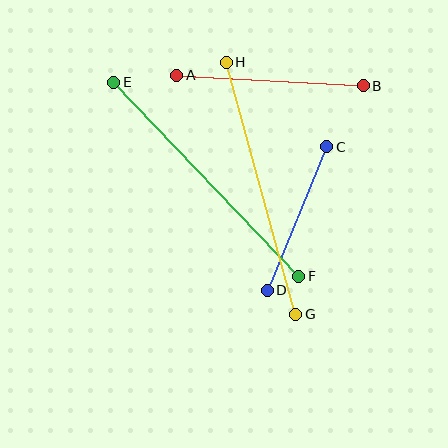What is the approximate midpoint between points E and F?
The midpoint is at approximately (206, 179) pixels.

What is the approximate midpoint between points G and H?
The midpoint is at approximately (261, 188) pixels.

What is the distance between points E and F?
The distance is approximately 268 pixels.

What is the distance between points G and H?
The distance is approximately 262 pixels.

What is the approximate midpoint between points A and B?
The midpoint is at approximately (270, 81) pixels.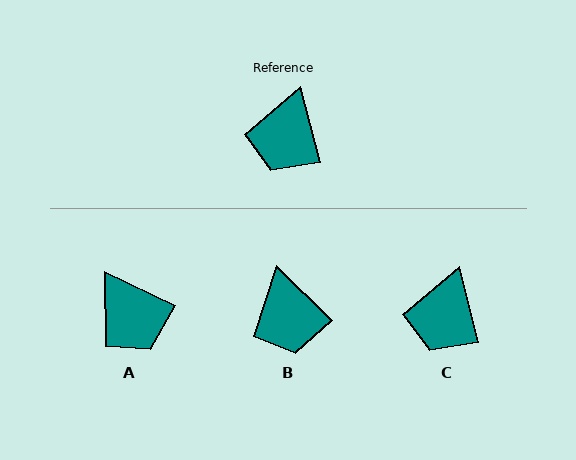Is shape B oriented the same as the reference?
No, it is off by about 32 degrees.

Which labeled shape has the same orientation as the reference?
C.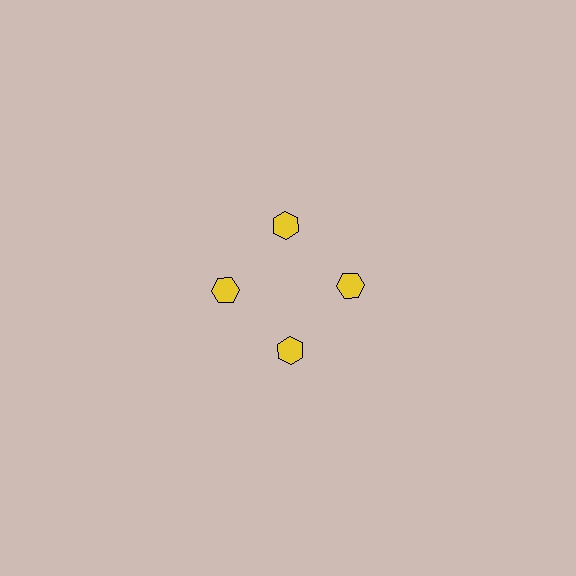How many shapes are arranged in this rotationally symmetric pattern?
There are 4 shapes, arranged in 4 groups of 1.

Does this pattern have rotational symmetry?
Yes, this pattern has 4-fold rotational symmetry. It looks the same after rotating 90 degrees around the center.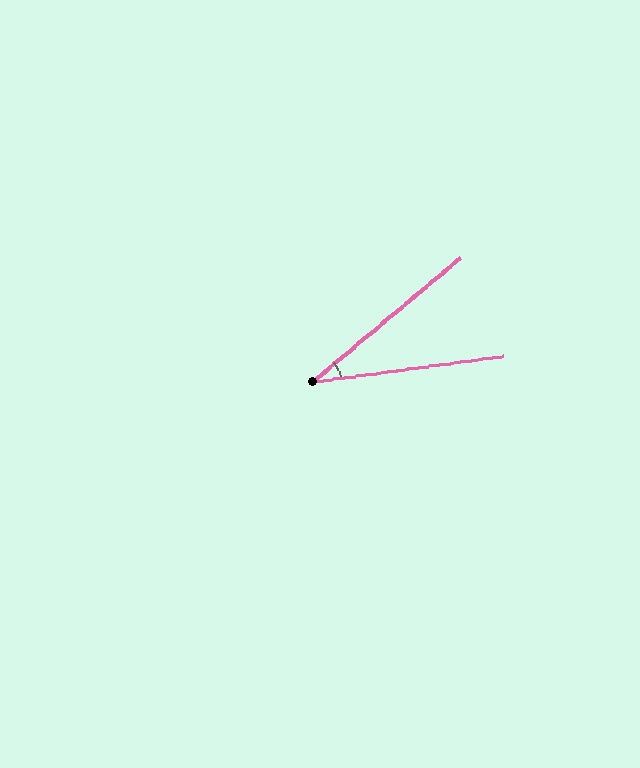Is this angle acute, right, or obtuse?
It is acute.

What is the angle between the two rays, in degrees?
Approximately 32 degrees.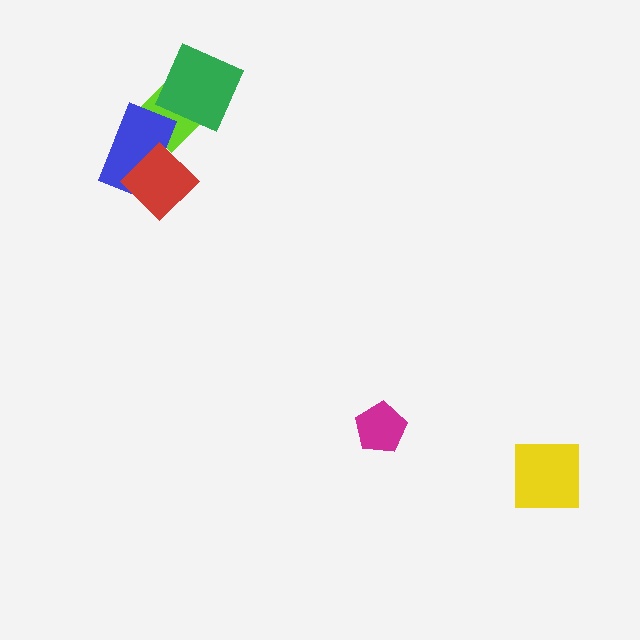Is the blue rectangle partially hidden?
Yes, it is partially covered by another shape.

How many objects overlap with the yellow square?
0 objects overlap with the yellow square.